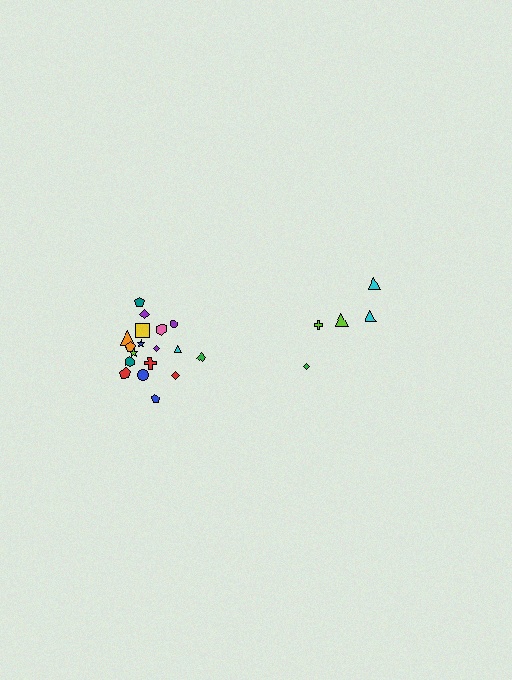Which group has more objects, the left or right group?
The left group.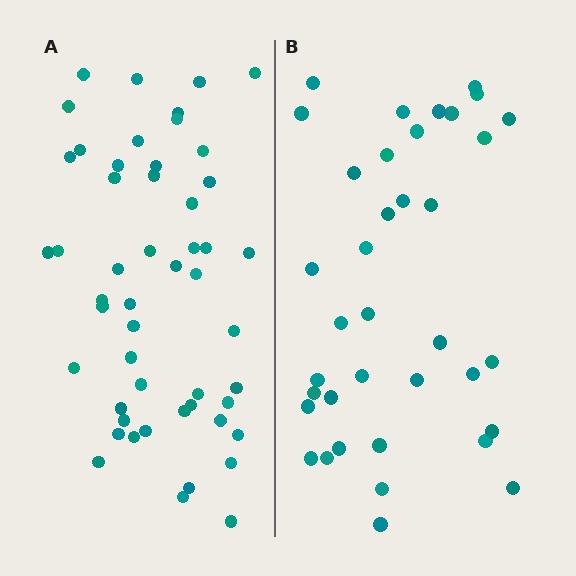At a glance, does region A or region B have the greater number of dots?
Region A (the left region) has more dots.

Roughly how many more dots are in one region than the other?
Region A has approximately 15 more dots than region B.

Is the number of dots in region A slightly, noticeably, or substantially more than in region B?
Region A has noticeably more, but not dramatically so. The ratio is roughly 1.4 to 1.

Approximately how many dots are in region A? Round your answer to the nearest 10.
About 50 dots. (The exact count is 51, which rounds to 50.)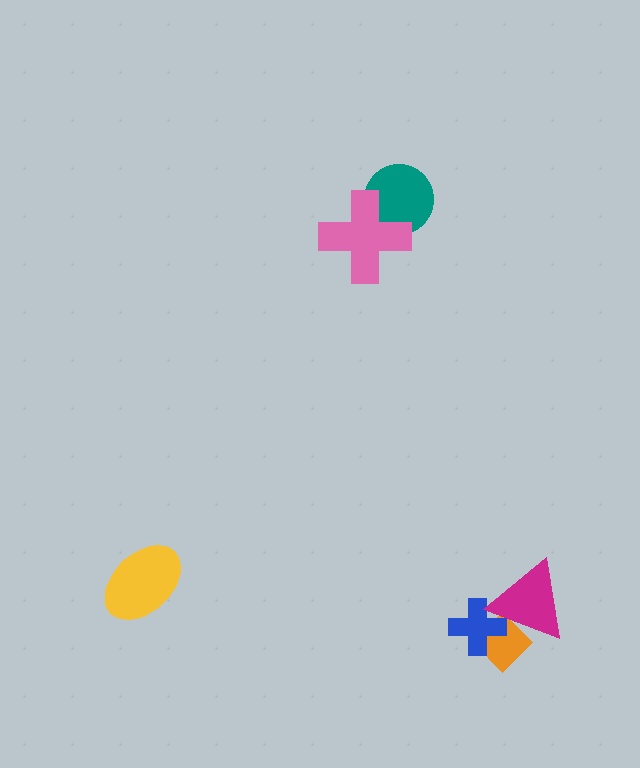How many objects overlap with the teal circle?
1 object overlaps with the teal circle.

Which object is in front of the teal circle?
The pink cross is in front of the teal circle.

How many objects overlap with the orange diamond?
2 objects overlap with the orange diamond.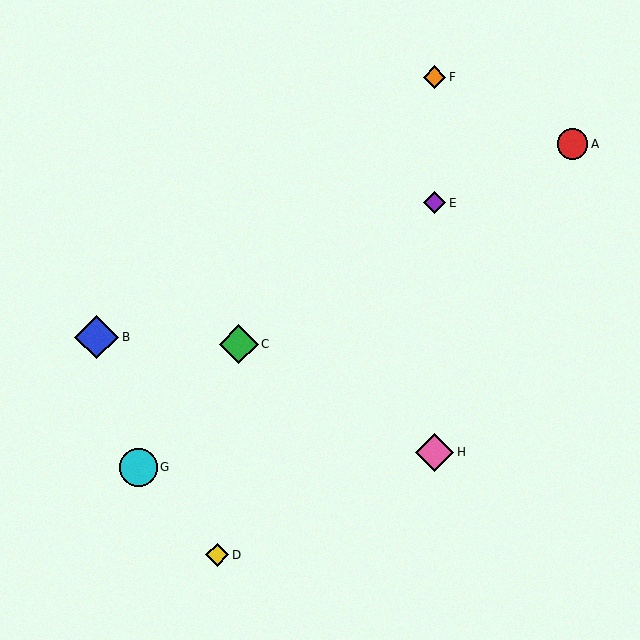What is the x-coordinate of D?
Object D is at x≈217.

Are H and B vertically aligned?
No, H is at x≈434 and B is at x≈97.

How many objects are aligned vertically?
3 objects (E, F, H) are aligned vertically.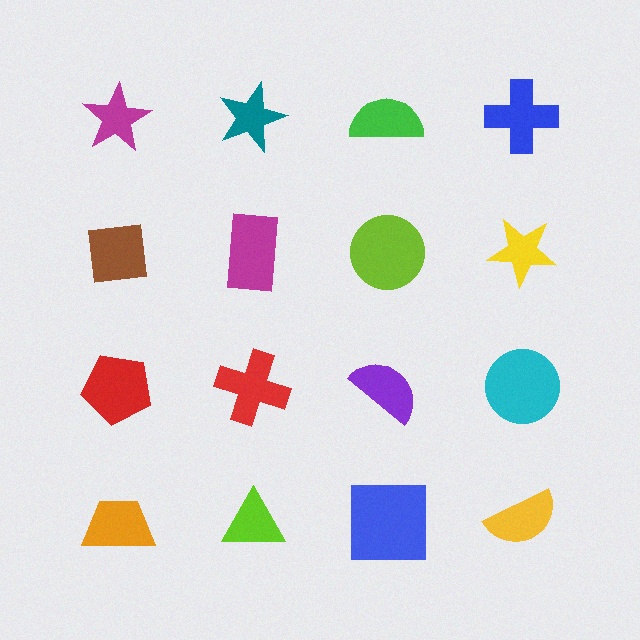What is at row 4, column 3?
A blue square.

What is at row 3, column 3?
A purple semicircle.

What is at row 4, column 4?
A yellow semicircle.